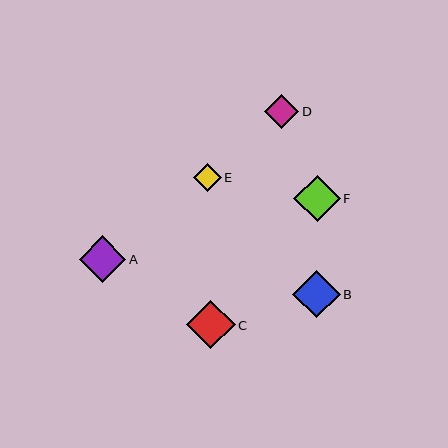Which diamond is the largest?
Diamond C is the largest with a size of approximately 48 pixels.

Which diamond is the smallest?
Diamond E is the smallest with a size of approximately 28 pixels.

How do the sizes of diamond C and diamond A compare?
Diamond C and diamond A are approximately the same size.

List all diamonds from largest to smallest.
From largest to smallest: C, B, A, F, D, E.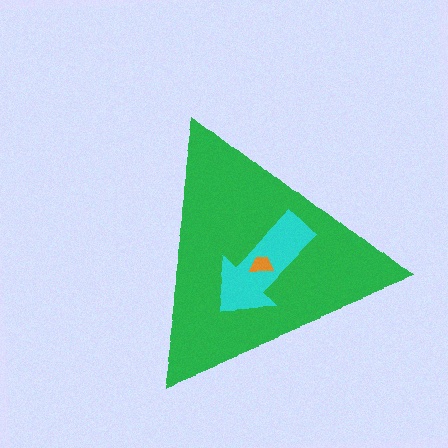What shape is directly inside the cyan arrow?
The orange trapezoid.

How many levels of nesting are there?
3.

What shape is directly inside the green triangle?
The cyan arrow.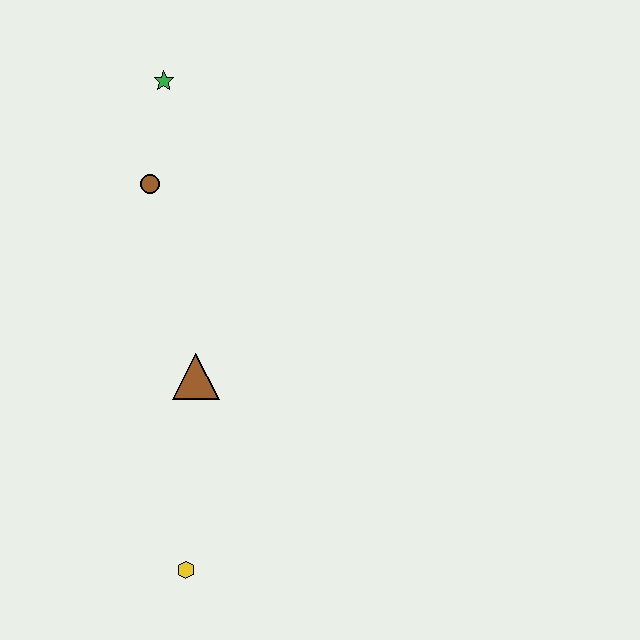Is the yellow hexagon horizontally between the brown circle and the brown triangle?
Yes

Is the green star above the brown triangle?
Yes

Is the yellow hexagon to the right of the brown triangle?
No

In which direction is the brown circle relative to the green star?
The brown circle is below the green star.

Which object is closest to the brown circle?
The green star is closest to the brown circle.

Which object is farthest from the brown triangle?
The green star is farthest from the brown triangle.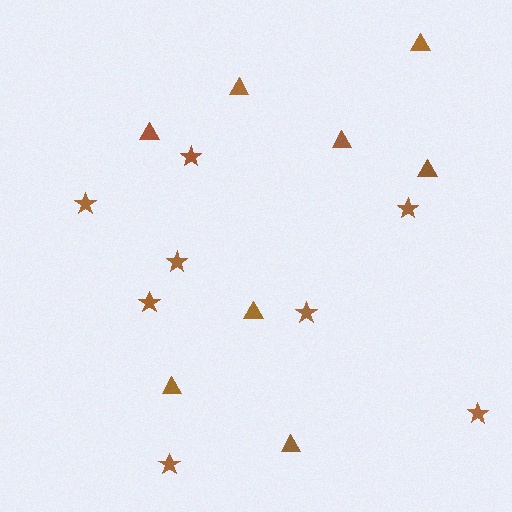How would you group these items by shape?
There are 2 groups: one group of stars (8) and one group of triangles (8).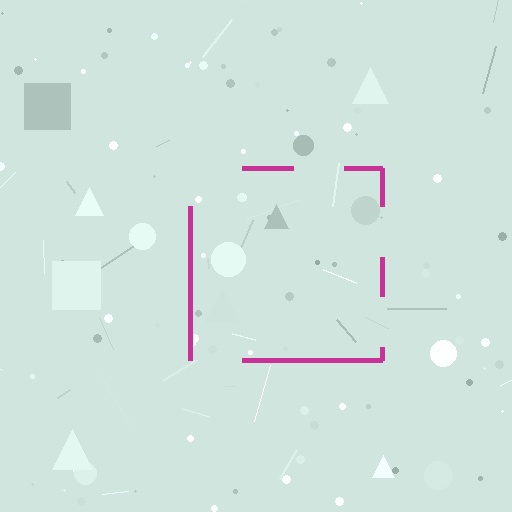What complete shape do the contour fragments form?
The contour fragments form a square.